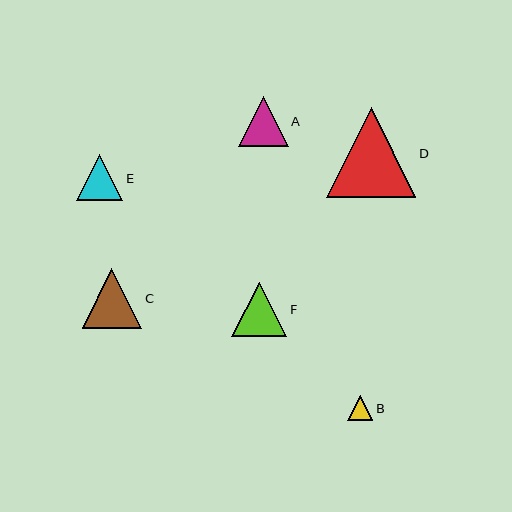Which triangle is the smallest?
Triangle B is the smallest with a size of approximately 25 pixels.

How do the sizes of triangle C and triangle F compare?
Triangle C and triangle F are approximately the same size.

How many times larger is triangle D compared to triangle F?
Triangle D is approximately 1.6 times the size of triangle F.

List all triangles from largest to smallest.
From largest to smallest: D, C, F, A, E, B.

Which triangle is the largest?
Triangle D is the largest with a size of approximately 89 pixels.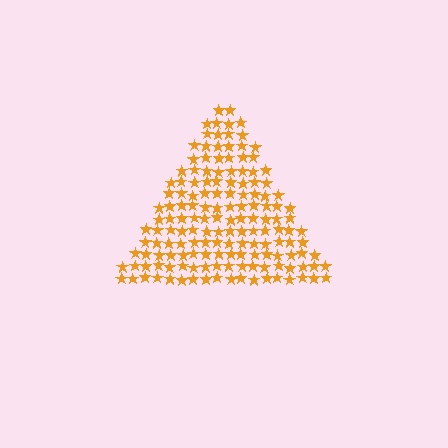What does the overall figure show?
The overall figure shows a triangle.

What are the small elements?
The small elements are stars.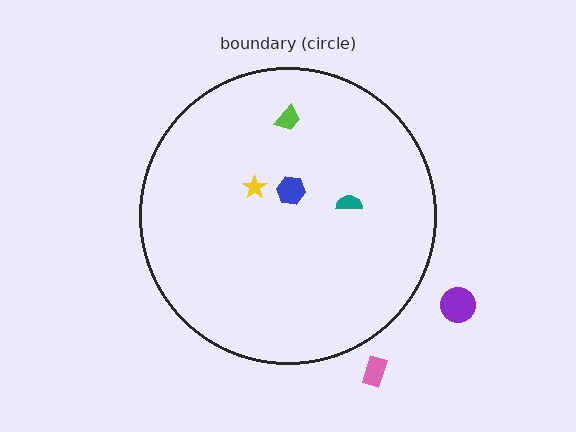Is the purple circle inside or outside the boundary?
Outside.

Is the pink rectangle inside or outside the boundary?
Outside.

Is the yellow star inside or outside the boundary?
Inside.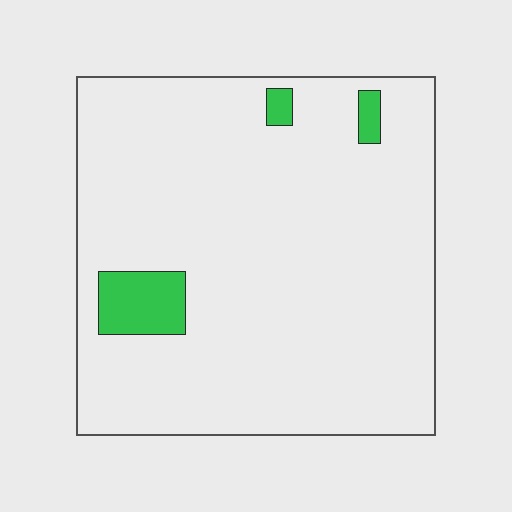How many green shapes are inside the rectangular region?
3.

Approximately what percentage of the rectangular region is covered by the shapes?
Approximately 5%.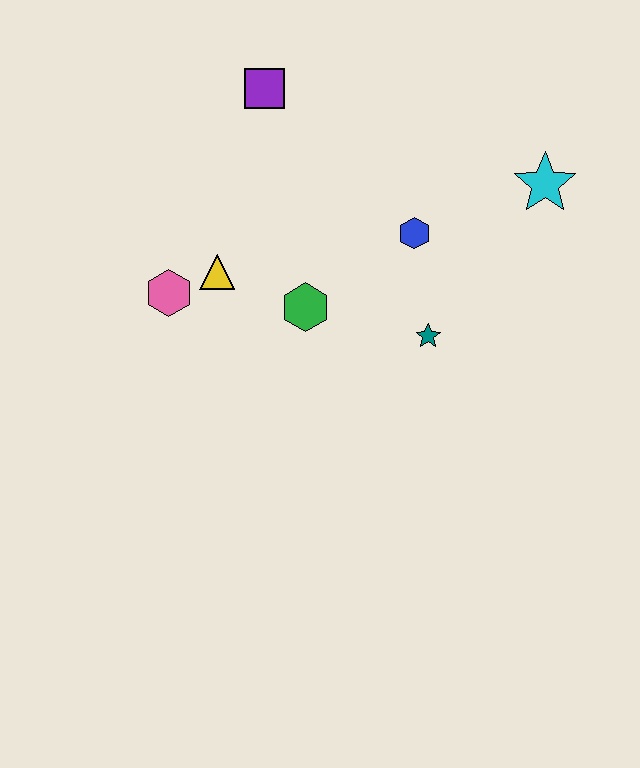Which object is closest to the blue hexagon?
The teal star is closest to the blue hexagon.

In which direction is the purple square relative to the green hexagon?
The purple square is above the green hexagon.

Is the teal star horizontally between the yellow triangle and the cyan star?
Yes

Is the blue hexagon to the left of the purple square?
No